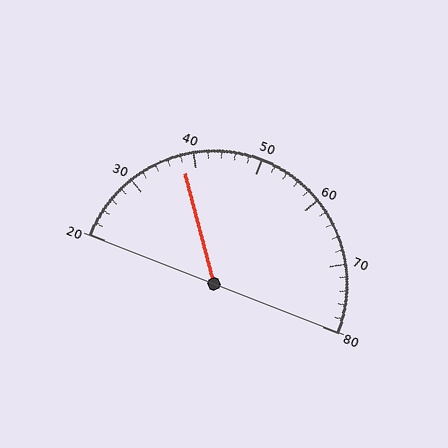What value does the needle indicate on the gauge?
The needle indicates approximately 38.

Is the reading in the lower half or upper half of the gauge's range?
The reading is in the lower half of the range (20 to 80).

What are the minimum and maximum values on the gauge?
The gauge ranges from 20 to 80.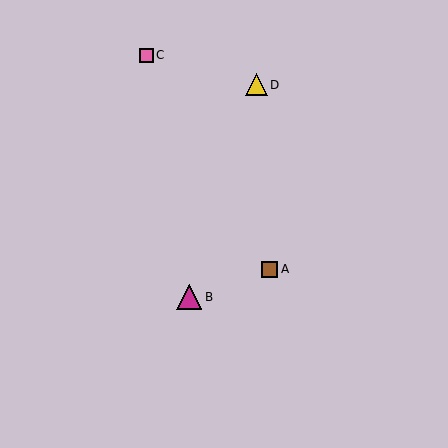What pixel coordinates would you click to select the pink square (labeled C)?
Click at (146, 55) to select the pink square C.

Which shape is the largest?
The magenta triangle (labeled B) is the largest.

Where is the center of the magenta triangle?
The center of the magenta triangle is at (189, 297).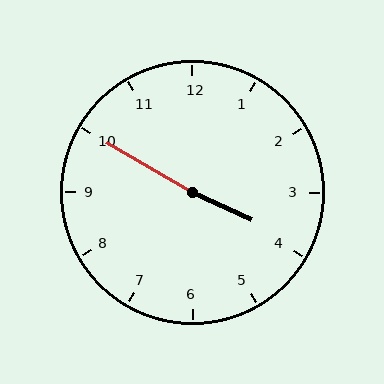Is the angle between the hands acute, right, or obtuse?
It is obtuse.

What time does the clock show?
3:50.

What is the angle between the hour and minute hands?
Approximately 175 degrees.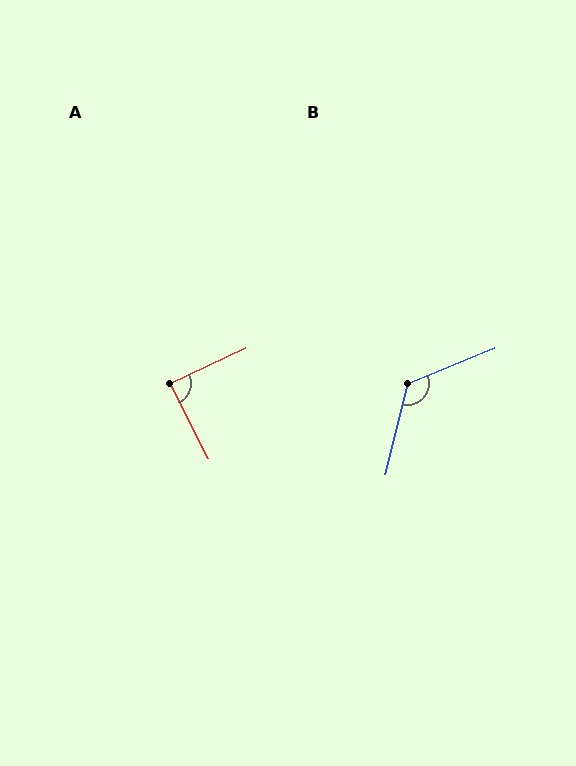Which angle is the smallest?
A, at approximately 88 degrees.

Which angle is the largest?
B, at approximately 126 degrees.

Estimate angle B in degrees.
Approximately 126 degrees.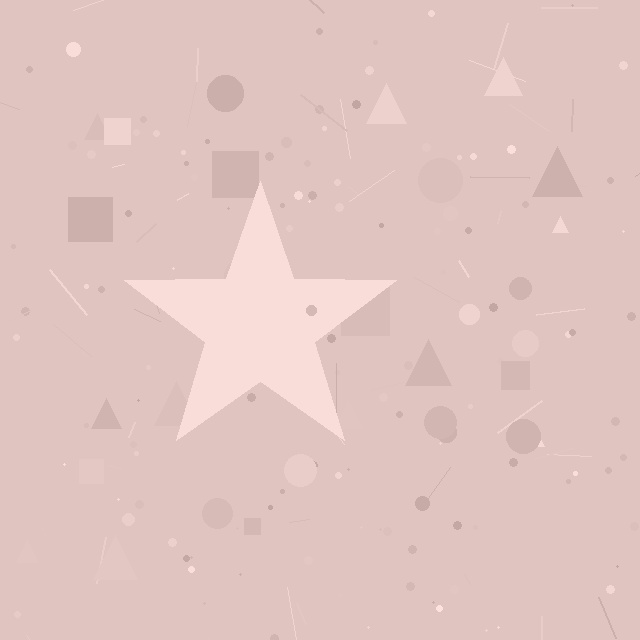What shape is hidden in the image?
A star is hidden in the image.